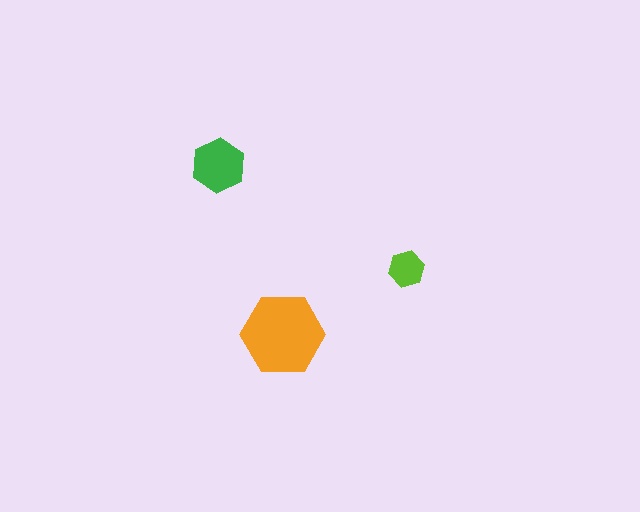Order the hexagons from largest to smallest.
the orange one, the green one, the lime one.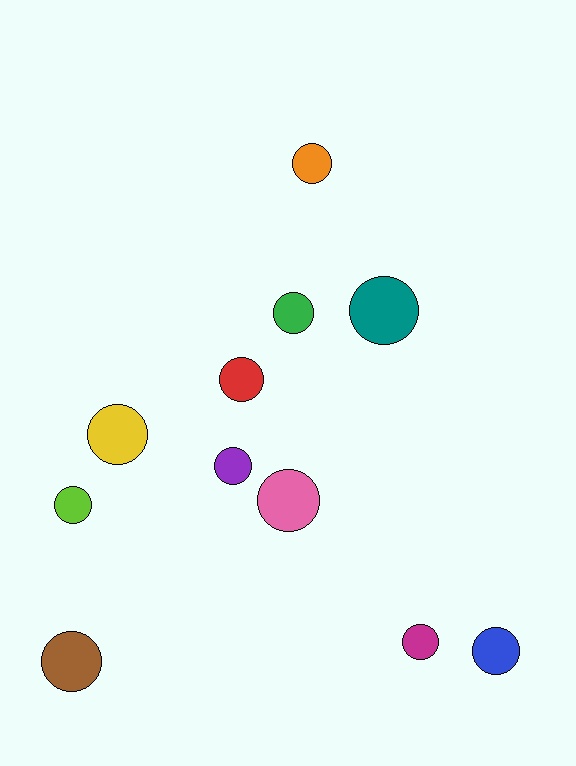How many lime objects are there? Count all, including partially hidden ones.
There is 1 lime object.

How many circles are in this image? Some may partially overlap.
There are 11 circles.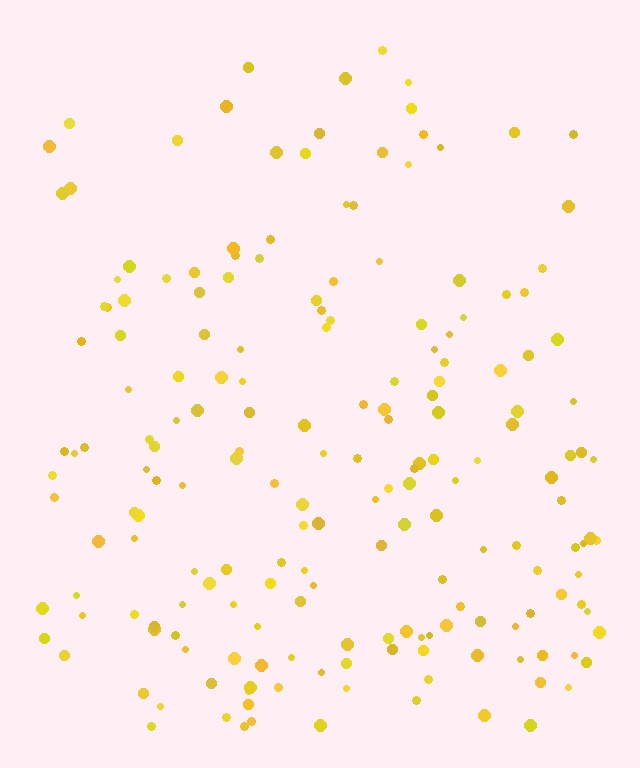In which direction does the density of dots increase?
From top to bottom, with the bottom side densest.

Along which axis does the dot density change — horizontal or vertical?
Vertical.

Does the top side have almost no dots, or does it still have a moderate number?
Still a moderate number, just noticeably fewer than the bottom.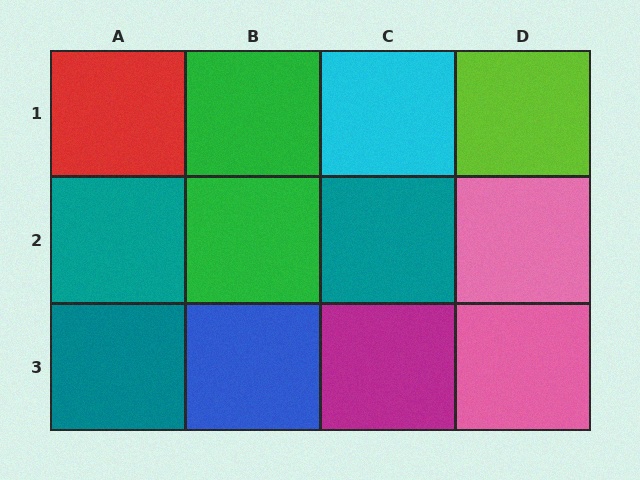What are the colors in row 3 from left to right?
Teal, blue, magenta, pink.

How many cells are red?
1 cell is red.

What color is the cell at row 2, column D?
Pink.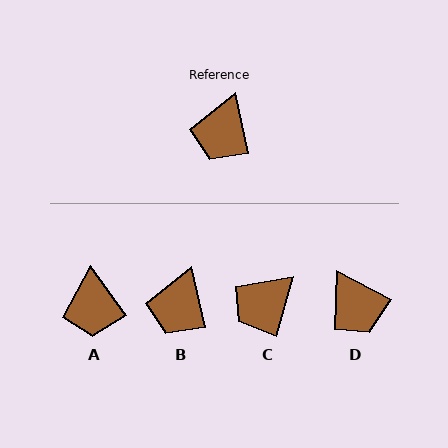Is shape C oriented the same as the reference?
No, it is off by about 29 degrees.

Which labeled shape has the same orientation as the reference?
B.